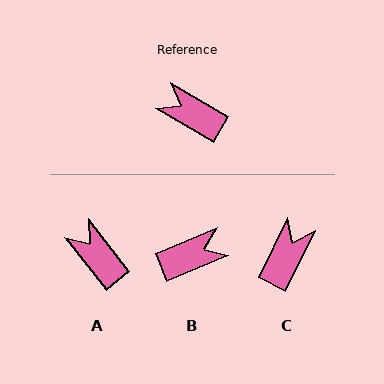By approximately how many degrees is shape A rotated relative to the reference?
Approximately 21 degrees clockwise.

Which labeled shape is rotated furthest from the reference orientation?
B, about 126 degrees away.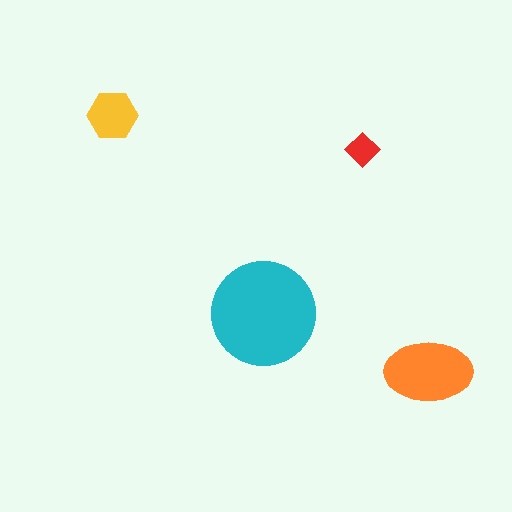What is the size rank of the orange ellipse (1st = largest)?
2nd.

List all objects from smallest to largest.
The red diamond, the yellow hexagon, the orange ellipse, the cyan circle.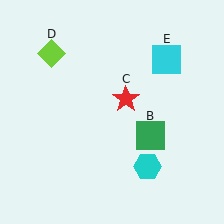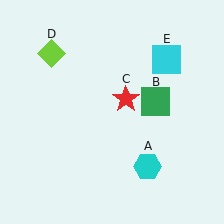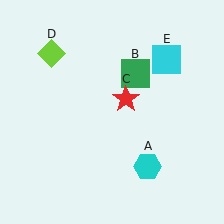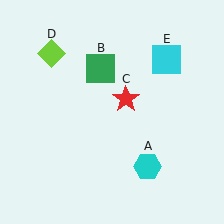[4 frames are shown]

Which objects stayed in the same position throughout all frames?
Cyan hexagon (object A) and red star (object C) and lime diamond (object D) and cyan square (object E) remained stationary.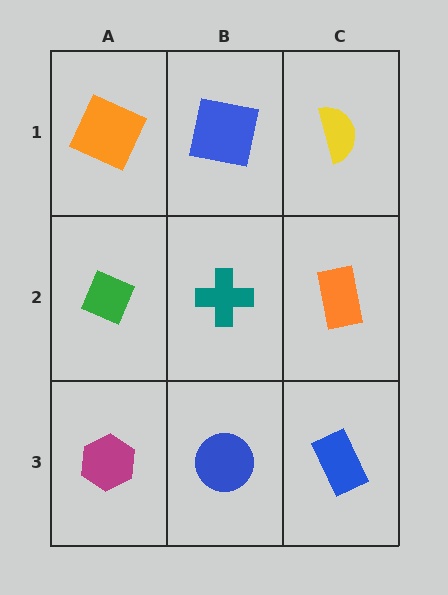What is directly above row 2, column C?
A yellow semicircle.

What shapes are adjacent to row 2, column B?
A blue square (row 1, column B), a blue circle (row 3, column B), a green diamond (row 2, column A), an orange rectangle (row 2, column C).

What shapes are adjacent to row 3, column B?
A teal cross (row 2, column B), a magenta hexagon (row 3, column A), a blue rectangle (row 3, column C).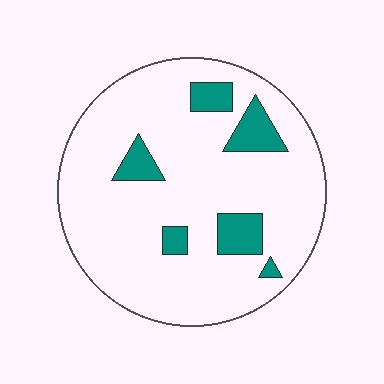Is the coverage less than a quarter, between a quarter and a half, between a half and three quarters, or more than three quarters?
Less than a quarter.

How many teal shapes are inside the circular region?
6.